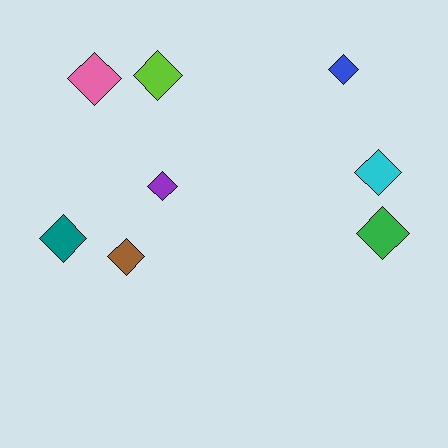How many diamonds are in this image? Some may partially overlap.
There are 8 diamonds.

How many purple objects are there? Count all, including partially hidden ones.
There is 1 purple object.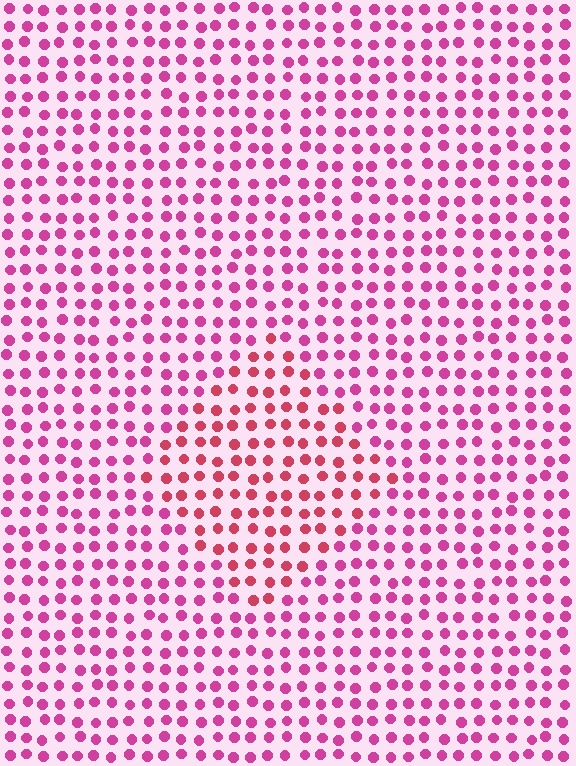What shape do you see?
I see a diamond.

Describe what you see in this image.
The image is filled with small magenta elements in a uniform arrangement. A diamond-shaped region is visible where the elements are tinted to a slightly different hue, forming a subtle color boundary.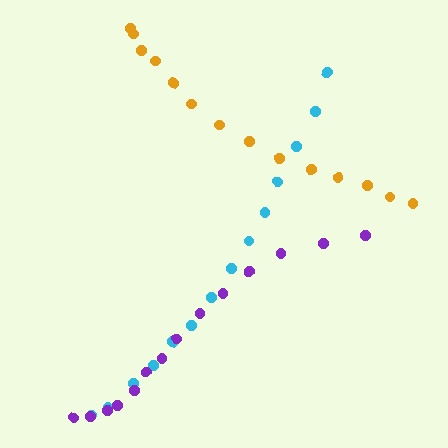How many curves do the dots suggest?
There are 3 distinct paths.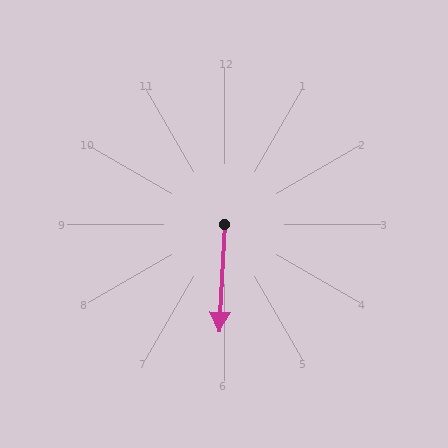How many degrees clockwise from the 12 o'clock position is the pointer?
Approximately 183 degrees.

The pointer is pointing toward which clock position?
Roughly 6 o'clock.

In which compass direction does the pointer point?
South.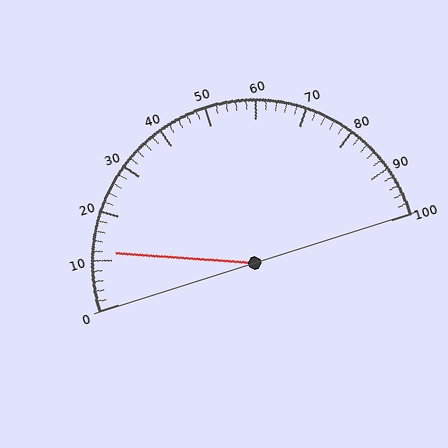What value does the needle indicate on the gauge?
The needle indicates approximately 12.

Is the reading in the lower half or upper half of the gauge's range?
The reading is in the lower half of the range (0 to 100).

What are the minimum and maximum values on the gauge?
The gauge ranges from 0 to 100.